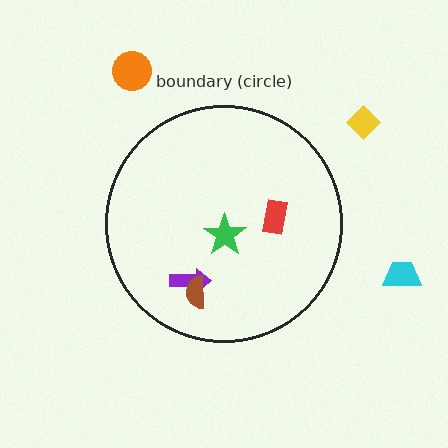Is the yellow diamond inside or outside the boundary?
Outside.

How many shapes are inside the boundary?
4 inside, 3 outside.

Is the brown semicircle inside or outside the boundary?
Inside.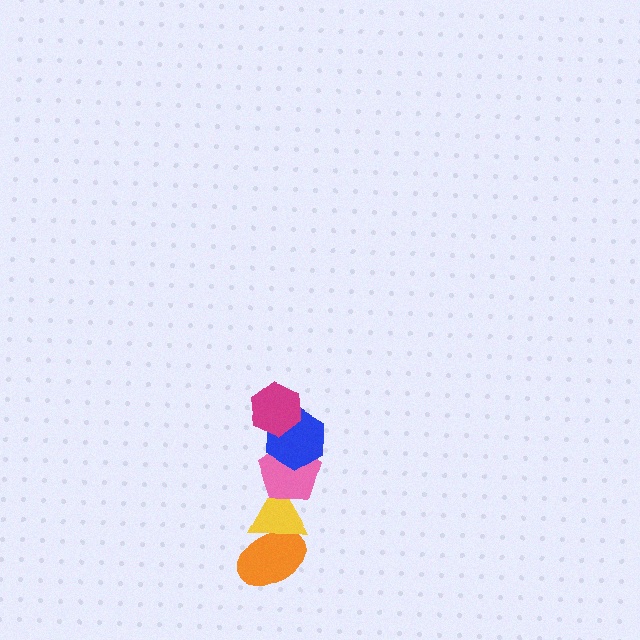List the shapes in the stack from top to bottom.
From top to bottom: the magenta hexagon, the blue hexagon, the pink pentagon, the yellow triangle, the orange ellipse.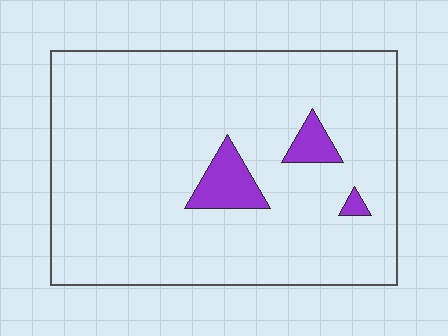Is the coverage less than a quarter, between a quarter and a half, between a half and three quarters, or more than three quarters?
Less than a quarter.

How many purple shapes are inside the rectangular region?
3.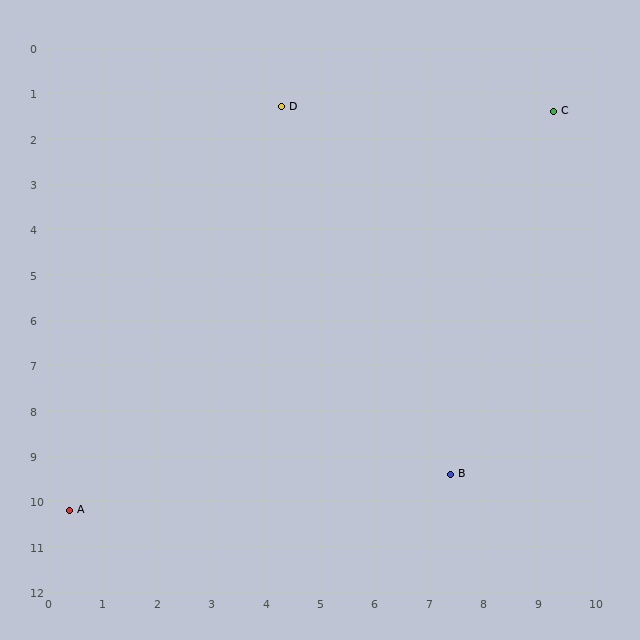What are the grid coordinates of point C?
Point C is at approximately (9.3, 1.4).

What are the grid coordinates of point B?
Point B is at approximately (7.4, 9.4).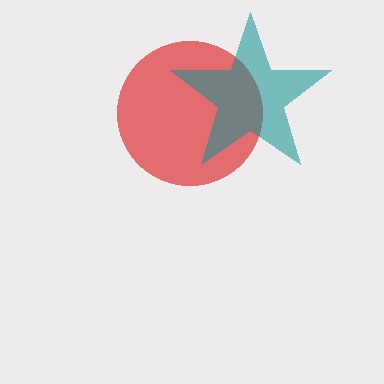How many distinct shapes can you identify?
There are 2 distinct shapes: a red circle, a teal star.